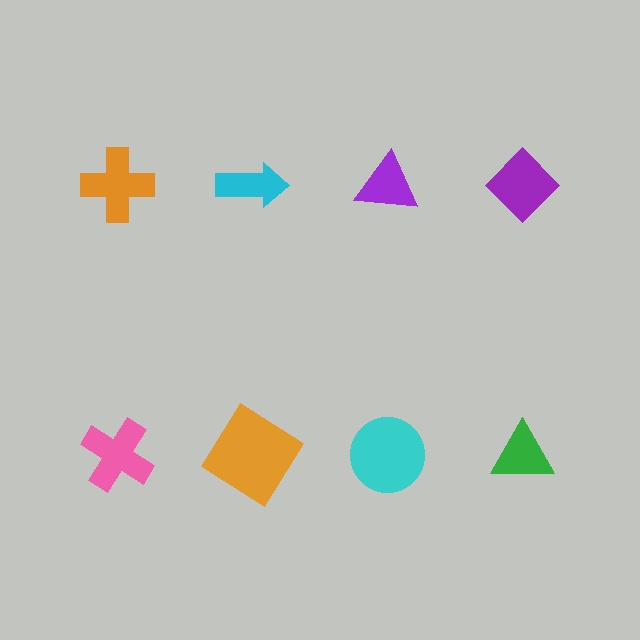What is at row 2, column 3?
A cyan circle.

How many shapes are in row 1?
4 shapes.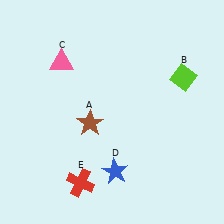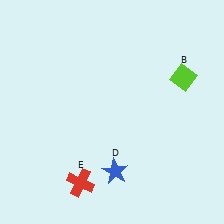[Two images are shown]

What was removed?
The pink triangle (C), the brown star (A) were removed in Image 2.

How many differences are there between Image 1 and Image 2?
There are 2 differences between the two images.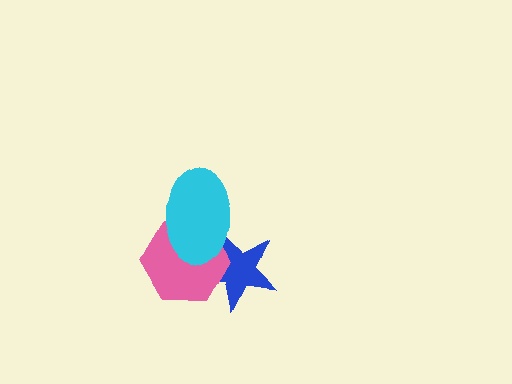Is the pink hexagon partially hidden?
Yes, it is partially covered by another shape.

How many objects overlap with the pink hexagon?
2 objects overlap with the pink hexagon.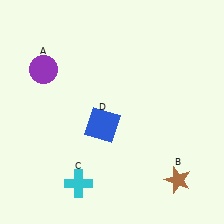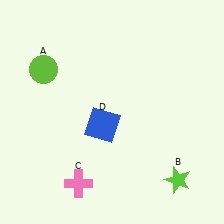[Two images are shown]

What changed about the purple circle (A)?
In Image 1, A is purple. In Image 2, it changed to lime.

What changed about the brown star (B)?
In Image 1, B is brown. In Image 2, it changed to lime.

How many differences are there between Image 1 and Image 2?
There are 3 differences between the two images.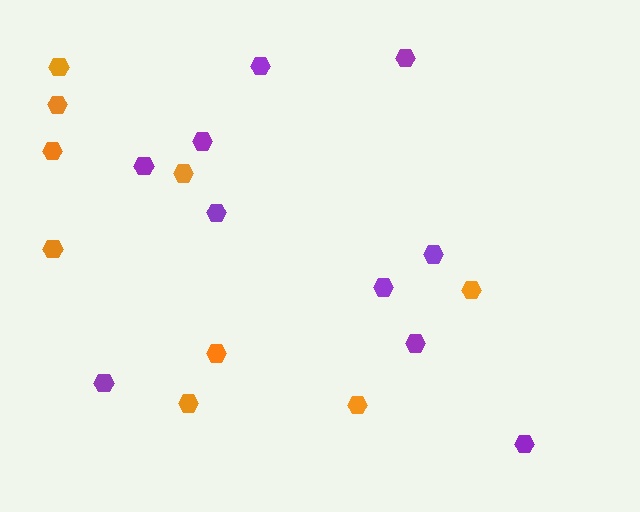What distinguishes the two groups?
There are 2 groups: one group of purple hexagons (10) and one group of orange hexagons (9).